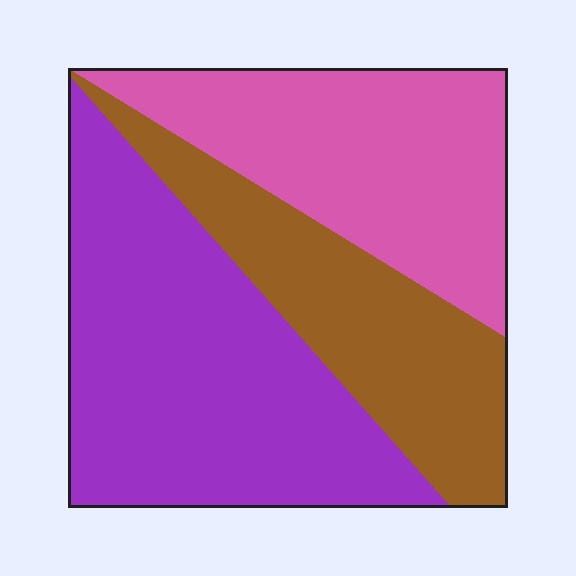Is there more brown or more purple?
Purple.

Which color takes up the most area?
Purple, at roughly 45%.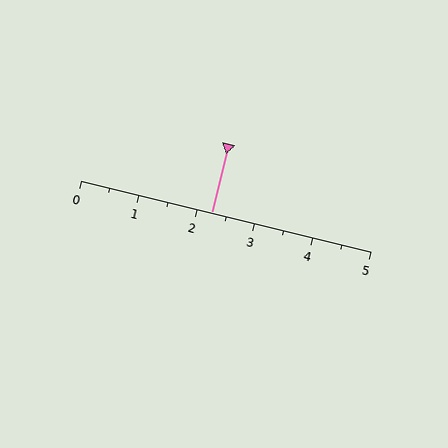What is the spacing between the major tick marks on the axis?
The major ticks are spaced 1 apart.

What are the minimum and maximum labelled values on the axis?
The axis runs from 0 to 5.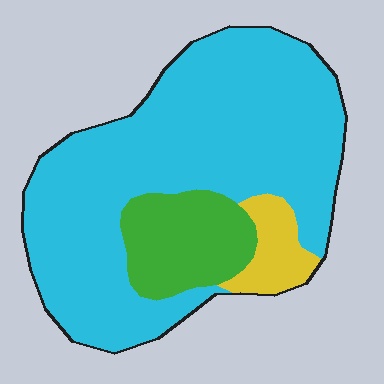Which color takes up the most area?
Cyan, at roughly 75%.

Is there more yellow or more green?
Green.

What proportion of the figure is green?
Green takes up about one sixth (1/6) of the figure.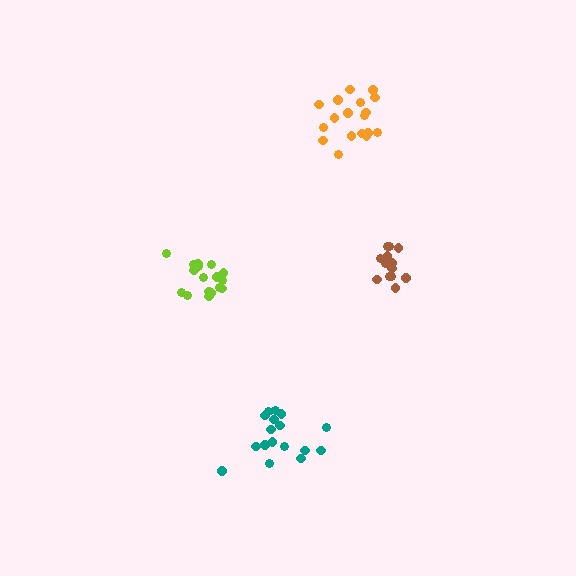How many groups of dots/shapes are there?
There are 4 groups.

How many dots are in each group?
Group 1: 17 dots, Group 2: 13 dots, Group 3: 18 dots, Group 4: 17 dots (65 total).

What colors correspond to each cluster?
The clusters are colored: teal, brown, orange, lime.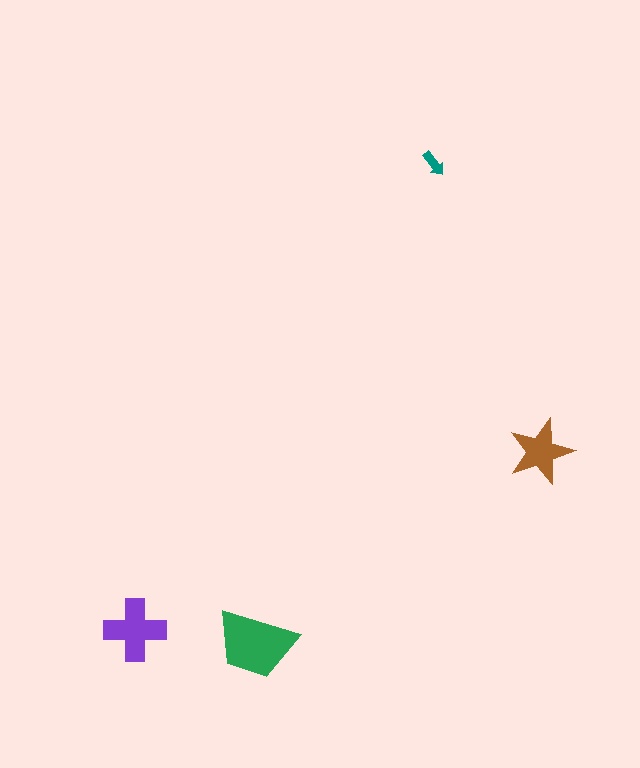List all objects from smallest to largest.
The teal arrow, the brown star, the purple cross, the green trapezoid.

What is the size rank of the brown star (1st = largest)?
3rd.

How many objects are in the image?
There are 4 objects in the image.